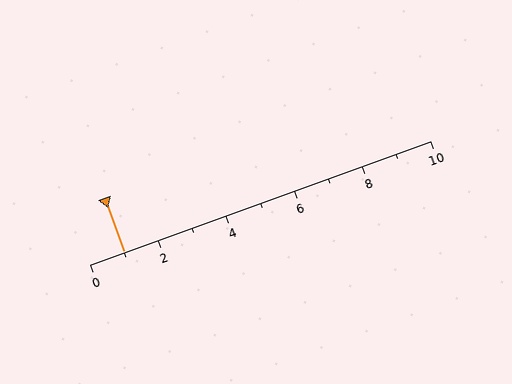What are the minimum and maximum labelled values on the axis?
The axis runs from 0 to 10.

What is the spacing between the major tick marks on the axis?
The major ticks are spaced 2 apart.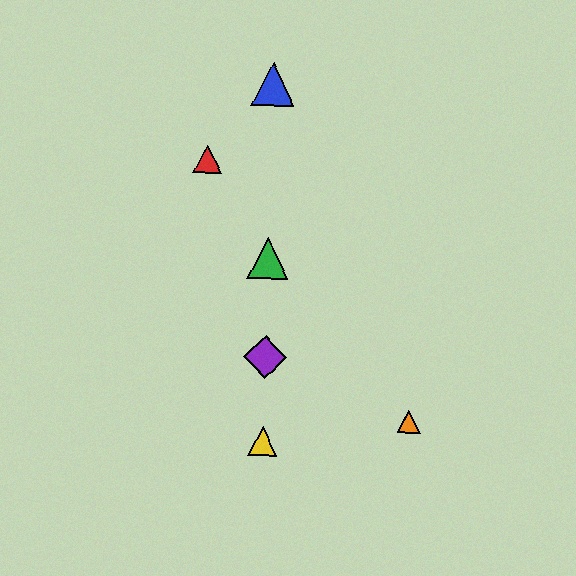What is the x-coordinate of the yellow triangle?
The yellow triangle is at x≈263.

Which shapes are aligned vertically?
The blue triangle, the green triangle, the yellow triangle, the purple diamond are aligned vertically.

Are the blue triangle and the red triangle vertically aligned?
No, the blue triangle is at x≈273 and the red triangle is at x≈208.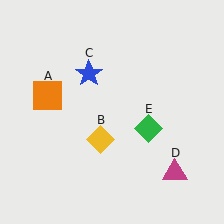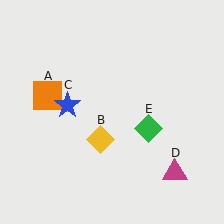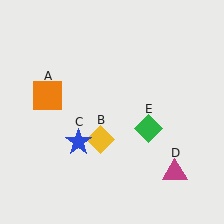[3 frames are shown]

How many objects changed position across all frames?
1 object changed position: blue star (object C).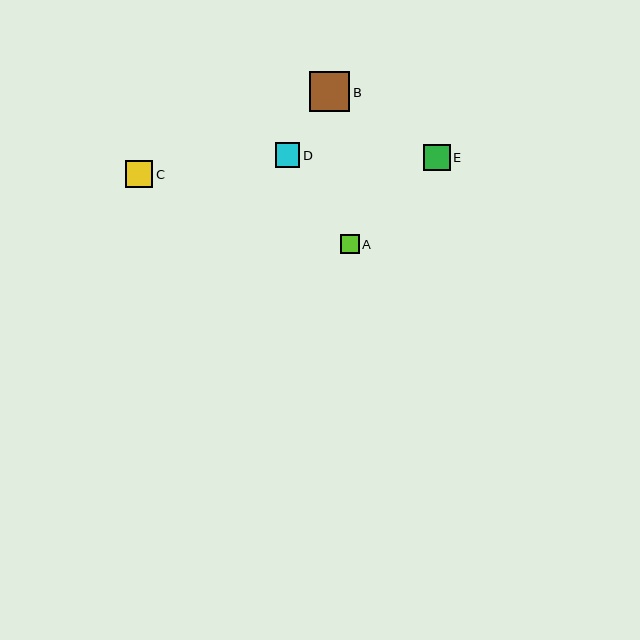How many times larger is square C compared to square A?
Square C is approximately 1.4 times the size of square A.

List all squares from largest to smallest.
From largest to smallest: B, C, E, D, A.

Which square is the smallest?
Square A is the smallest with a size of approximately 19 pixels.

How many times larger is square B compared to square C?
Square B is approximately 1.5 times the size of square C.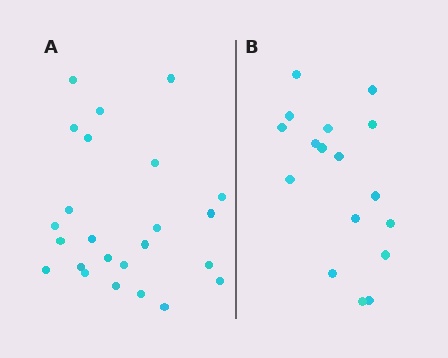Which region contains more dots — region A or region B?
Region A (the left region) has more dots.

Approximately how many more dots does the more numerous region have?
Region A has roughly 8 or so more dots than region B.